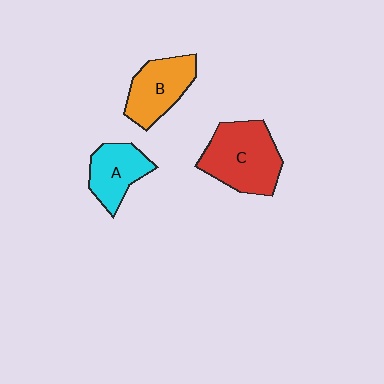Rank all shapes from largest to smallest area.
From largest to smallest: C (red), B (orange), A (cyan).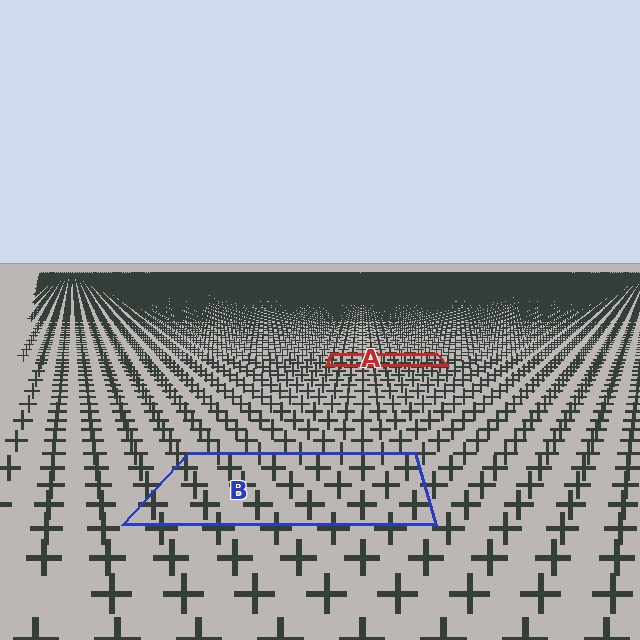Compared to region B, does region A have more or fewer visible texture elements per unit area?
Region A has more texture elements per unit area — they are packed more densely because it is farther away.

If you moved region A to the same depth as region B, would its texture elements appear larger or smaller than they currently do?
They would appear larger. At a closer depth, the same texture elements are projected at a bigger on-screen size.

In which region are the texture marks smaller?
The texture marks are smaller in region A, because it is farther away.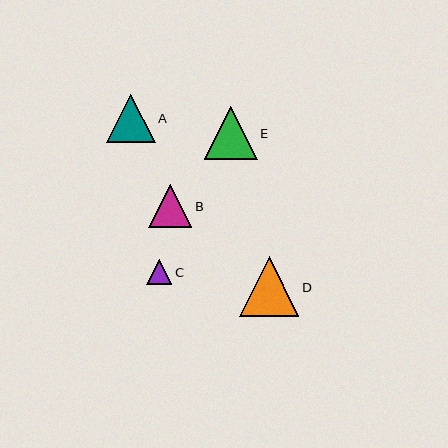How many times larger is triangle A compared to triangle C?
Triangle A is approximately 1.9 times the size of triangle C.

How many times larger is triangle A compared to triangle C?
Triangle A is approximately 1.9 times the size of triangle C.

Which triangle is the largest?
Triangle D is the largest with a size of approximately 60 pixels.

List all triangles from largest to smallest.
From largest to smallest: D, E, A, B, C.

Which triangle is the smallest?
Triangle C is the smallest with a size of approximately 25 pixels.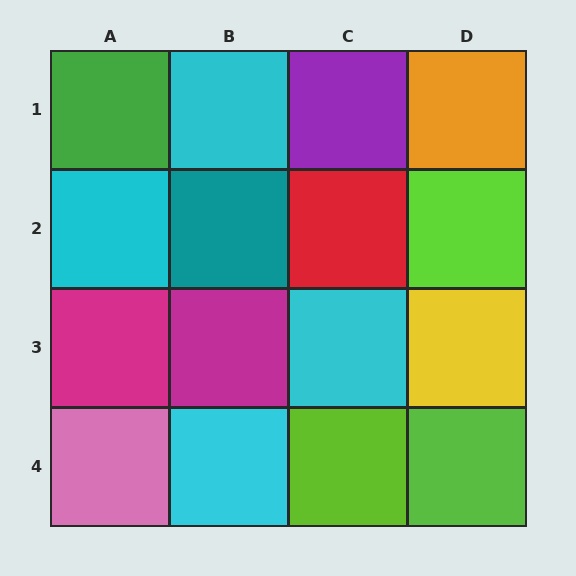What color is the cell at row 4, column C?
Lime.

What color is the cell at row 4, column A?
Pink.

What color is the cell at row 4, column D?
Lime.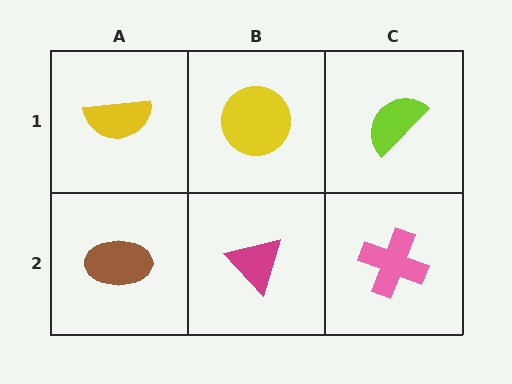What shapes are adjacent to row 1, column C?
A pink cross (row 2, column C), a yellow circle (row 1, column B).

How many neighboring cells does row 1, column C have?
2.